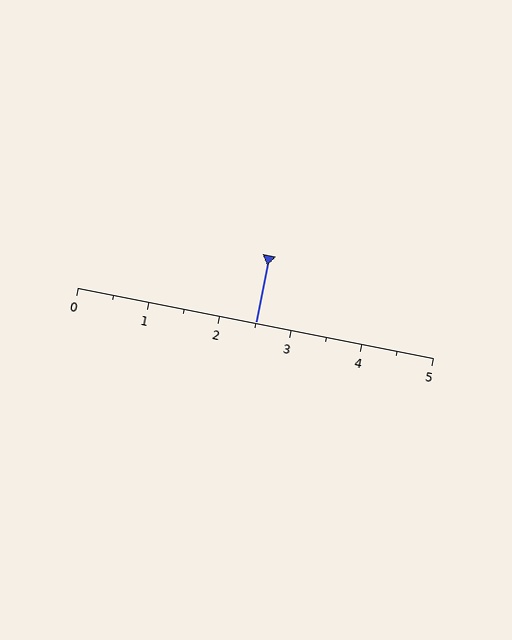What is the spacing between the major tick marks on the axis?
The major ticks are spaced 1 apart.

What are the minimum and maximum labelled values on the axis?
The axis runs from 0 to 5.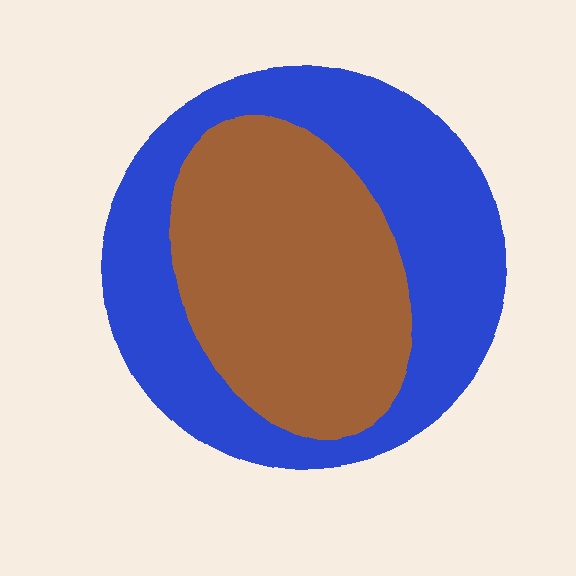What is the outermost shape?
The blue circle.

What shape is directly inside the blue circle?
The brown ellipse.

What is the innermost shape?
The brown ellipse.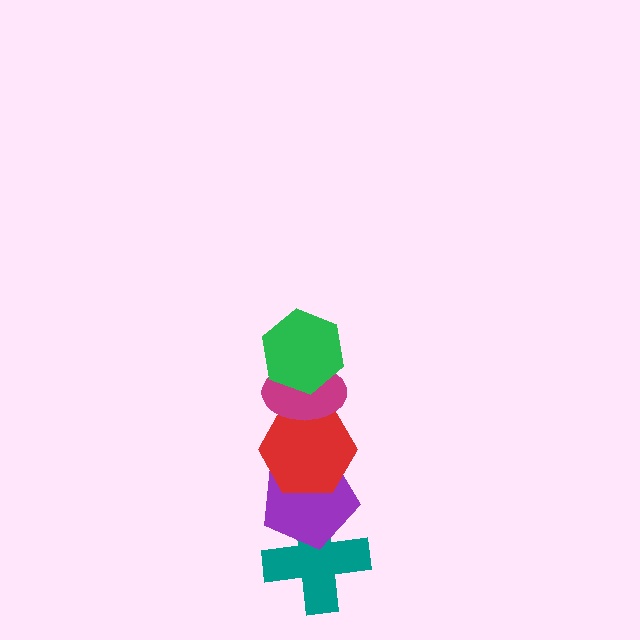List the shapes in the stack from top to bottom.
From top to bottom: the green hexagon, the magenta ellipse, the red hexagon, the purple pentagon, the teal cross.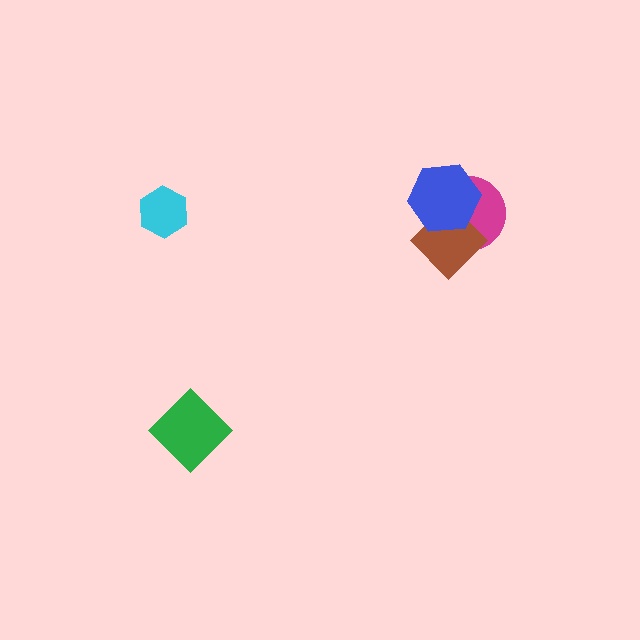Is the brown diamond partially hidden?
Yes, it is partially covered by another shape.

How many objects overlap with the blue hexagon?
2 objects overlap with the blue hexagon.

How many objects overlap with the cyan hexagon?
0 objects overlap with the cyan hexagon.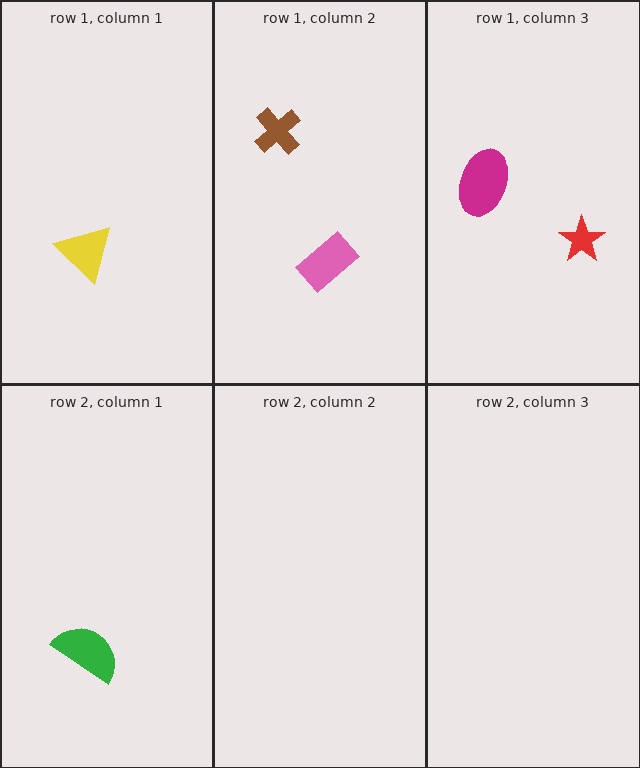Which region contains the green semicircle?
The row 2, column 1 region.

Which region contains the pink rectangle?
The row 1, column 2 region.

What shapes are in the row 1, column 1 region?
The yellow triangle.